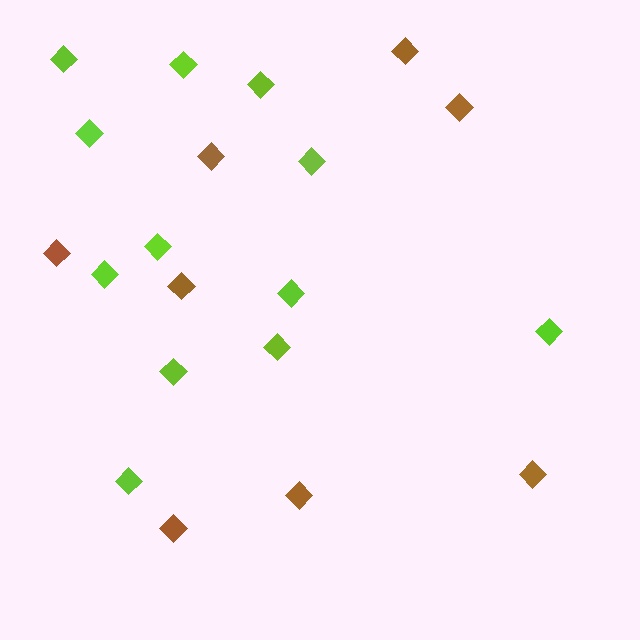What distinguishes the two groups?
There are 2 groups: one group of brown diamonds (8) and one group of lime diamonds (12).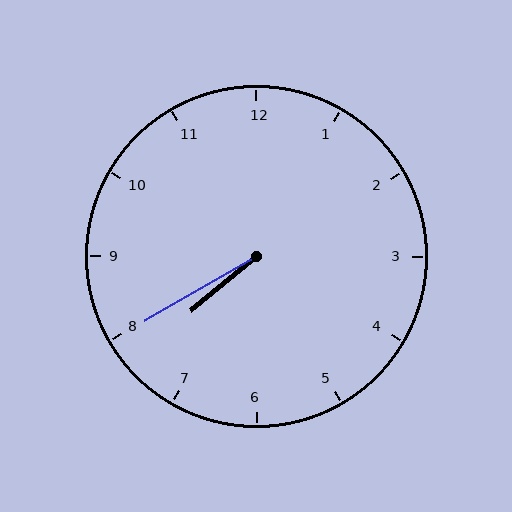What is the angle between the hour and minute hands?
Approximately 10 degrees.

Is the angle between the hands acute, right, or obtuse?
It is acute.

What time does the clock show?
7:40.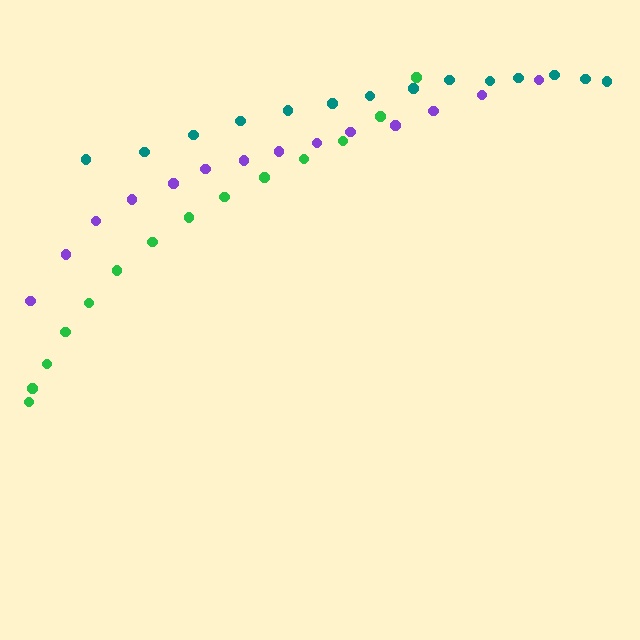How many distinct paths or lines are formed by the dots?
There are 3 distinct paths.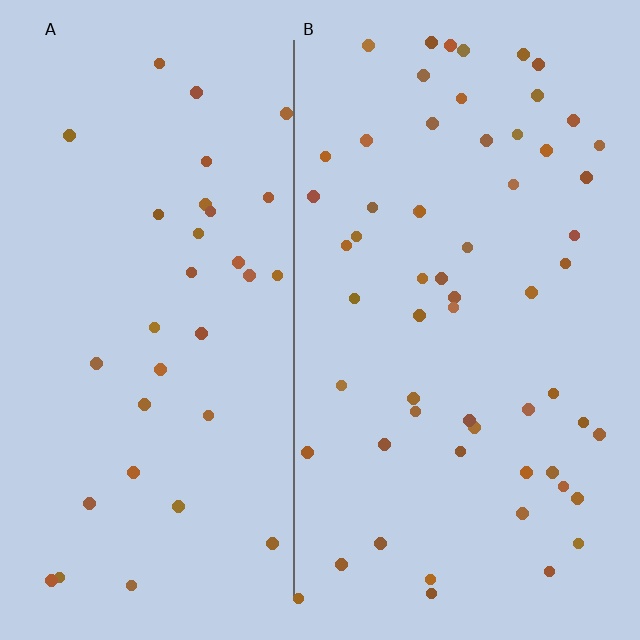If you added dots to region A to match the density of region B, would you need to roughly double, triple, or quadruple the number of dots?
Approximately double.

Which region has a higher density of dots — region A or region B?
B (the right).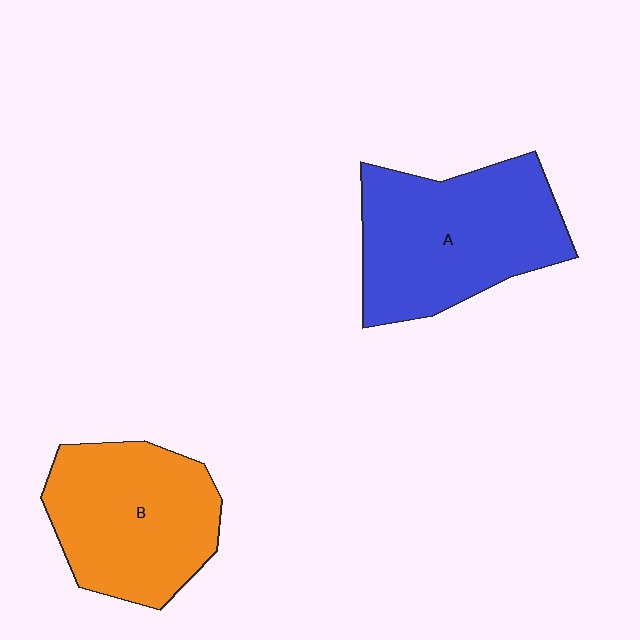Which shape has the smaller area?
Shape B (orange).